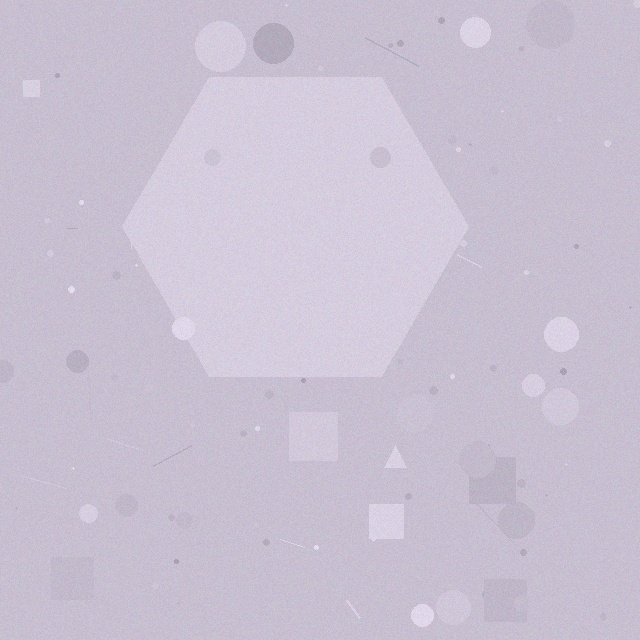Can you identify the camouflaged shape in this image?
The camouflaged shape is a hexagon.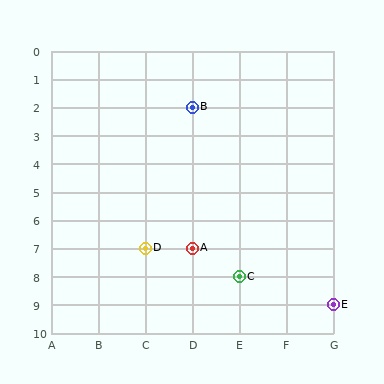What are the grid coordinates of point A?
Point A is at grid coordinates (D, 7).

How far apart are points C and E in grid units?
Points C and E are 2 columns and 1 row apart (about 2.2 grid units diagonally).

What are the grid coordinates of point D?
Point D is at grid coordinates (C, 7).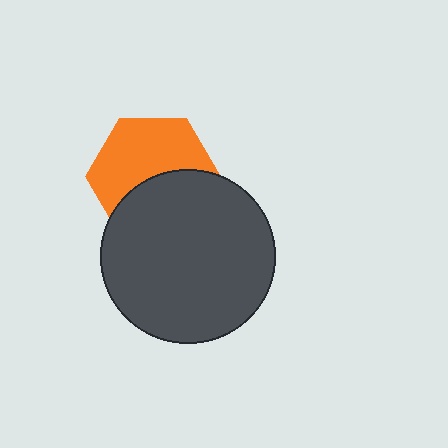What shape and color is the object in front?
The object in front is a dark gray circle.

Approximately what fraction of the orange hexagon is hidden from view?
Roughly 43% of the orange hexagon is hidden behind the dark gray circle.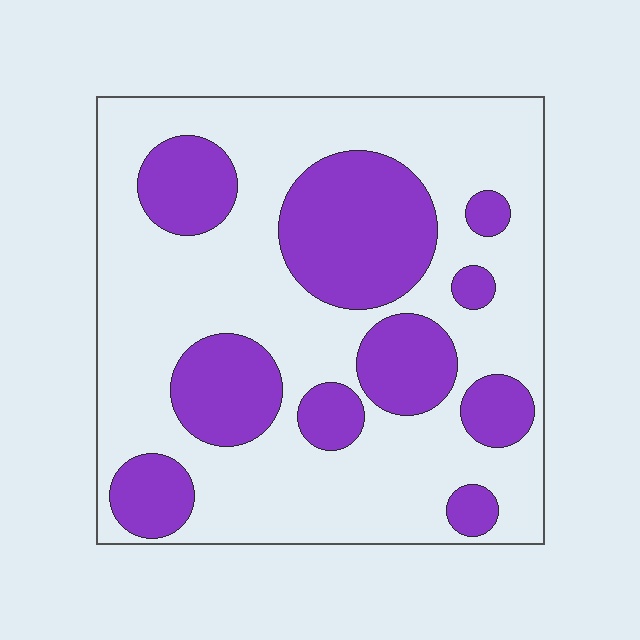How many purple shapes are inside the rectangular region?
10.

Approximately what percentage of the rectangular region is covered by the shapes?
Approximately 35%.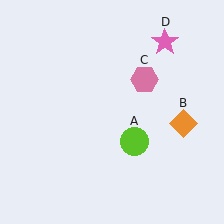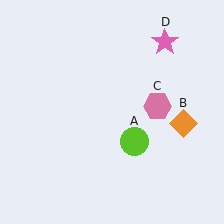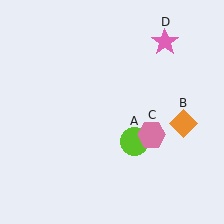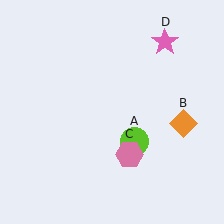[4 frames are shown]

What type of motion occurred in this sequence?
The pink hexagon (object C) rotated clockwise around the center of the scene.